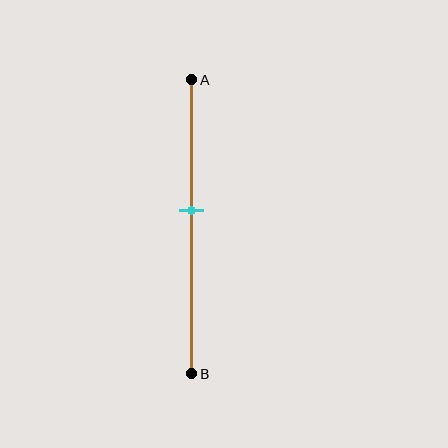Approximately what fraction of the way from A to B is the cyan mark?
The cyan mark is approximately 45% of the way from A to B.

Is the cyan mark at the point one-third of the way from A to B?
No, the mark is at about 45% from A, not at the 33% one-third point.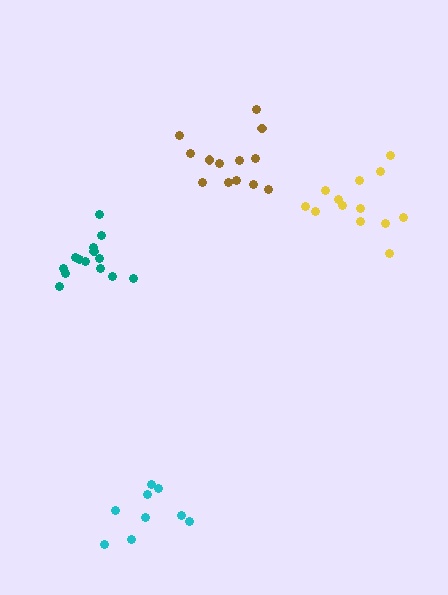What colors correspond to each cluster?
The clusters are colored: brown, teal, cyan, yellow.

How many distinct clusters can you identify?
There are 4 distinct clusters.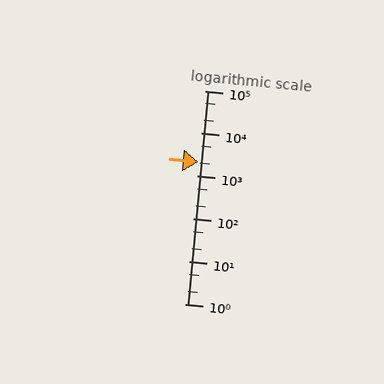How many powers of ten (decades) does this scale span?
The scale spans 5 decades, from 1 to 100000.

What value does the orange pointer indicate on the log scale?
The pointer indicates approximately 2100.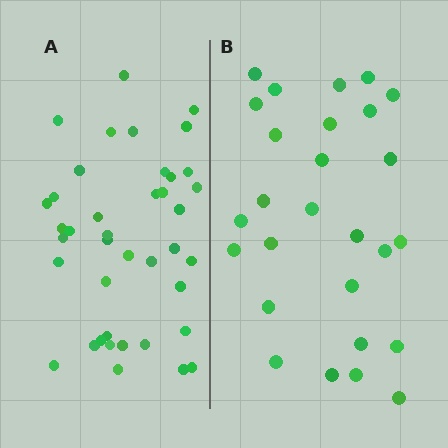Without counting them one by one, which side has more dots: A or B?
Region A (the left region) has more dots.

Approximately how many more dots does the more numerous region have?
Region A has approximately 15 more dots than region B.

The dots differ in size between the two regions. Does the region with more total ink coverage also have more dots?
No. Region B has more total ink coverage because its dots are larger, but region A actually contains more individual dots. Total area can be misleading — the number of items is what matters here.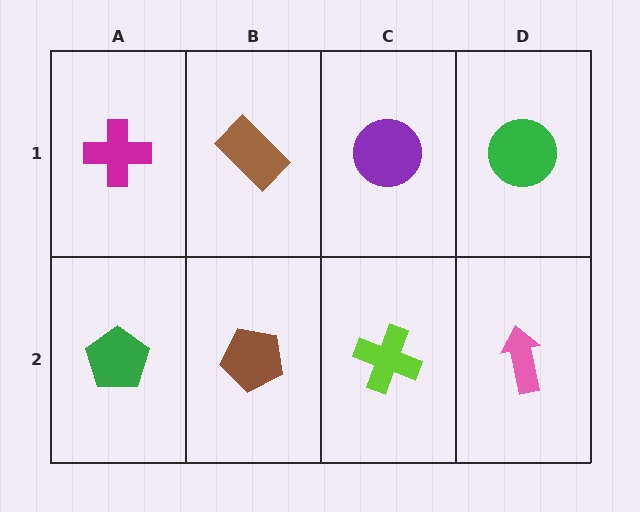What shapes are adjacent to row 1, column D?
A pink arrow (row 2, column D), a purple circle (row 1, column C).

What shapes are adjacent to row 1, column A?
A green pentagon (row 2, column A), a brown rectangle (row 1, column B).